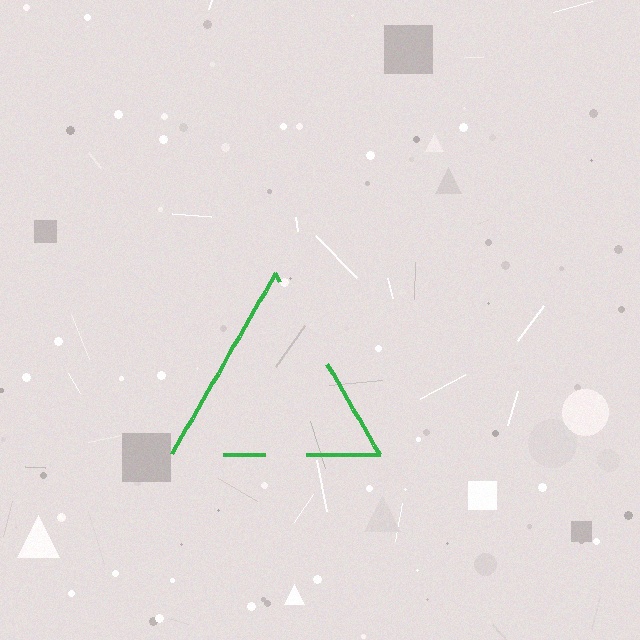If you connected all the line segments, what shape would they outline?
They would outline a triangle.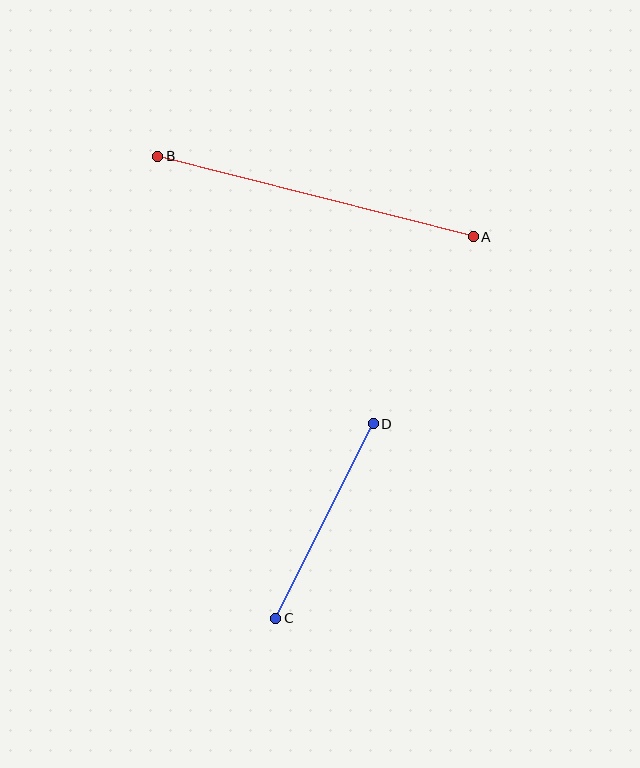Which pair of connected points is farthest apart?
Points A and B are farthest apart.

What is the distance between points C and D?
The distance is approximately 218 pixels.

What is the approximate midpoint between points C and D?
The midpoint is at approximately (324, 521) pixels.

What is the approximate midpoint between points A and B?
The midpoint is at approximately (315, 197) pixels.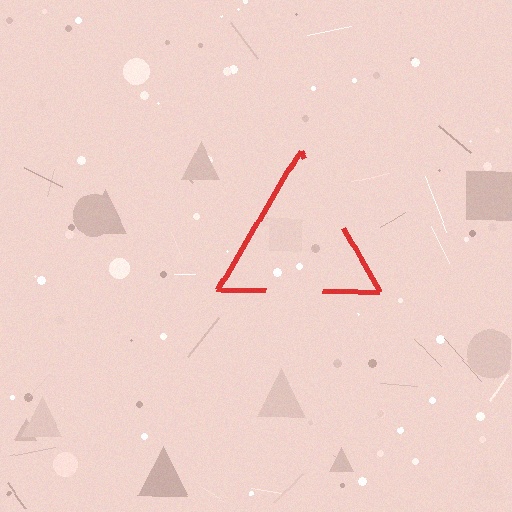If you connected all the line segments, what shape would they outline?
They would outline a triangle.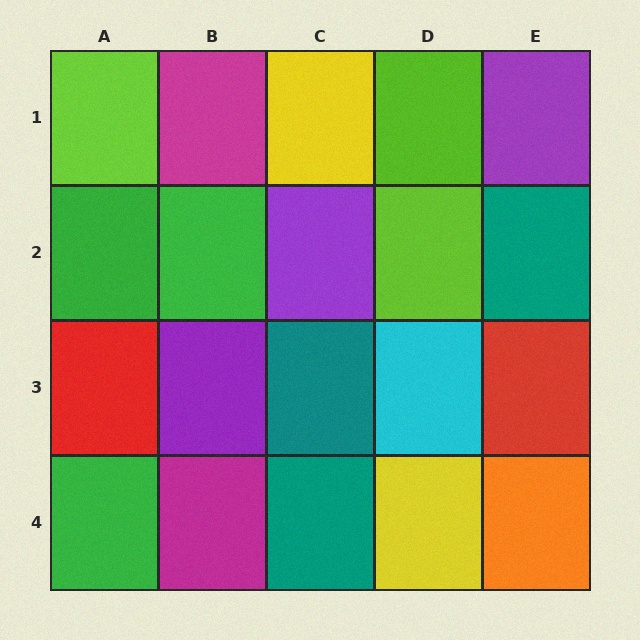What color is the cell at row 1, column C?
Yellow.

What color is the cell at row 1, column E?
Purple.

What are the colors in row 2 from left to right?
Green, green, purple, lime, teal.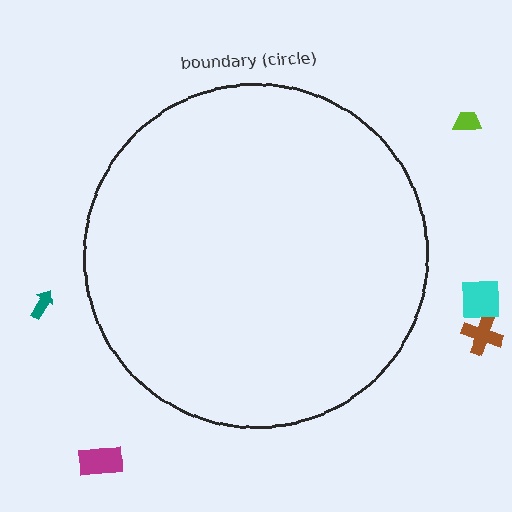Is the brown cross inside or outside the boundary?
Outside.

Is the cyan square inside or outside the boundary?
Outside.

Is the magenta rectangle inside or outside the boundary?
Outside.